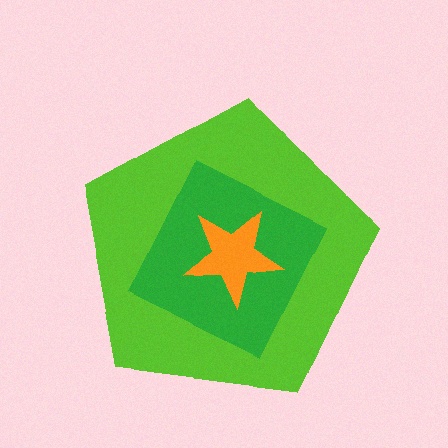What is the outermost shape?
The lime pentagon.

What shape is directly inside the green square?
The orange star.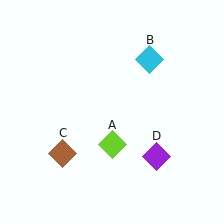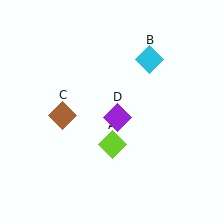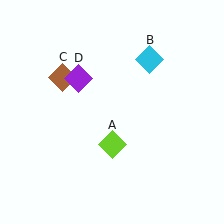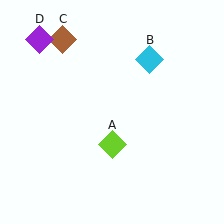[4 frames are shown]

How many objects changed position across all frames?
2 objects changed position: brown diamond (object C), purple diamond (object D).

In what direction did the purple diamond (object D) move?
The purple diamond (object D) moved up and to the left.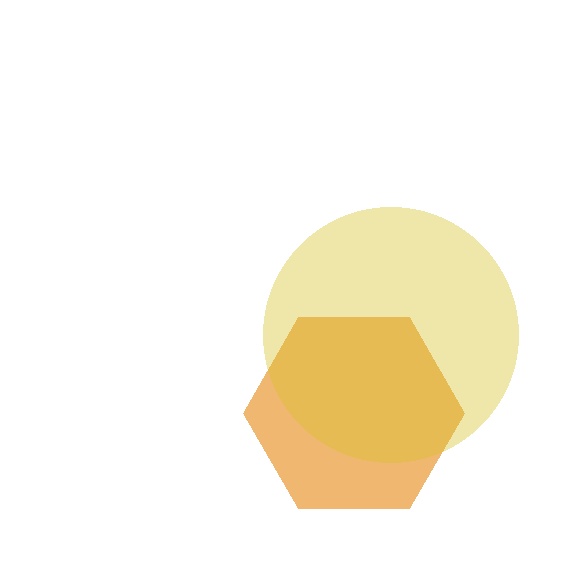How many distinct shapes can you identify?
There are 2 distinct shapes: an orange hexagon, a yellow circle.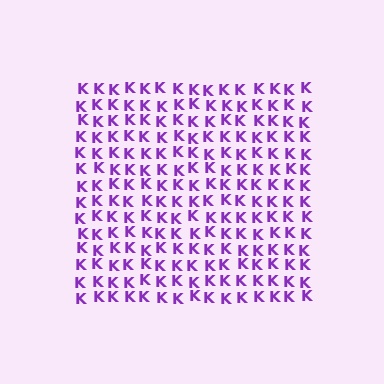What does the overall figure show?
The overall figure shows a square.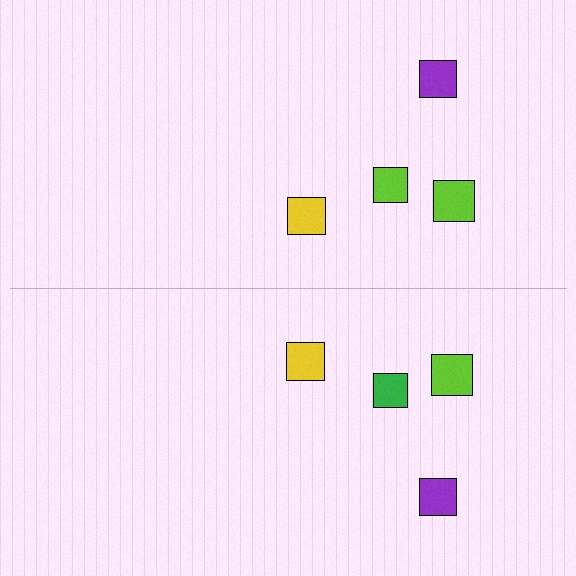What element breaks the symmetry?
The green square on the bottom side breaks the symmetry — its mirror counterpart is lime.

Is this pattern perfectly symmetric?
No, the pattern is not perfectly symmetric. The green square on the bottom side breaks the symmetry — its mirror counterpart is lime.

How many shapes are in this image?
There are 8 shapes in this image.